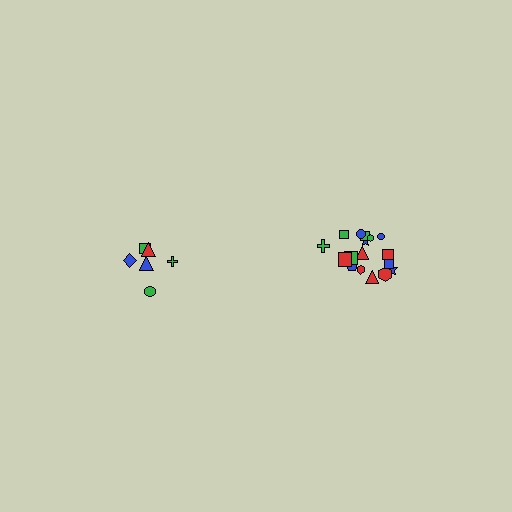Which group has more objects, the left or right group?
The right group.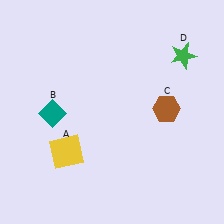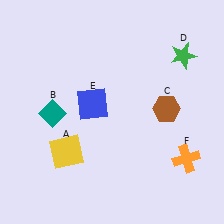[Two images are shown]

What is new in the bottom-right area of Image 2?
An orange cross (F) was added in the bottom-right area of Image 2.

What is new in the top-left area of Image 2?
A blue square (E) was added in the top-left area of Image 2.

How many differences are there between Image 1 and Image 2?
There are 2 differences between the two images.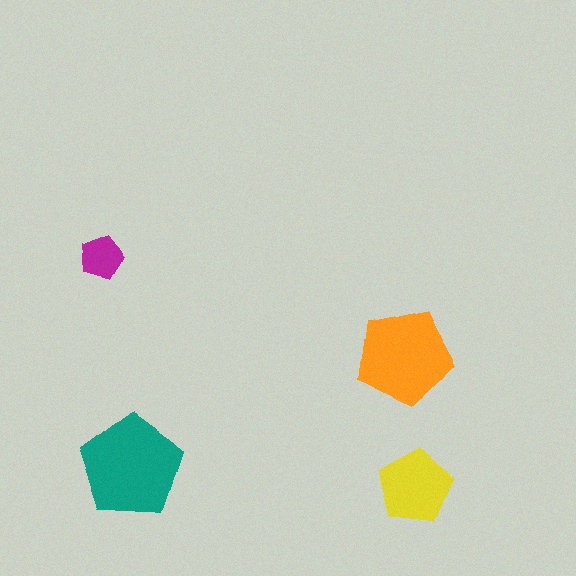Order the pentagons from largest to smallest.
the teal one, the orange one, the yellow one, the magenta one.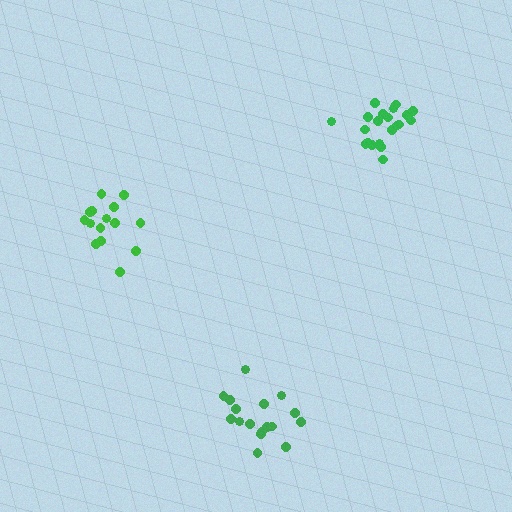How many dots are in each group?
Group 1: 15 dots, Group 2: 21 dots, Group 3: 17 dots (53 total).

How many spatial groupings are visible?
There are 3 spatial groupings.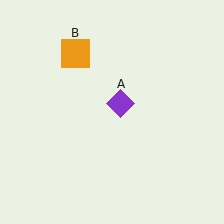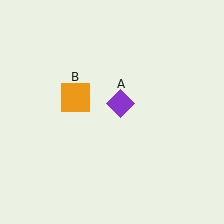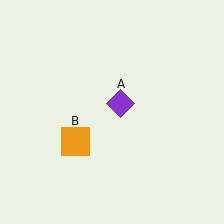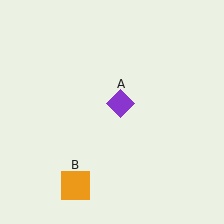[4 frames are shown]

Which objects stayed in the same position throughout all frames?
Purple diamond (object A) remained stationary.